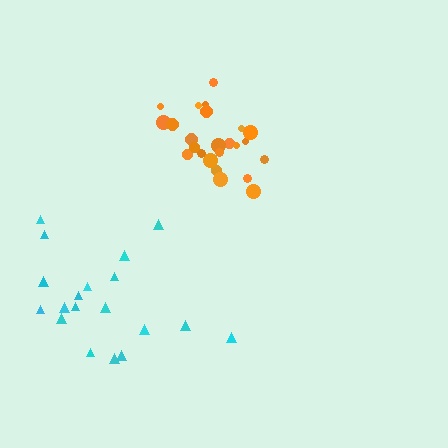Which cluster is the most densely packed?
Orange.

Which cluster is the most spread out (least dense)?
Cyan.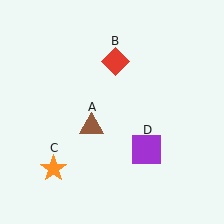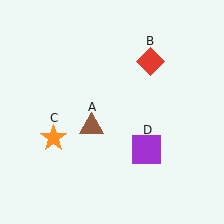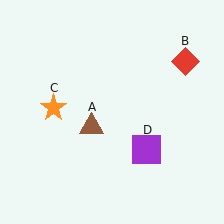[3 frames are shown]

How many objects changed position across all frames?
2 objects changed position: red diamond (object B), orange star (object C).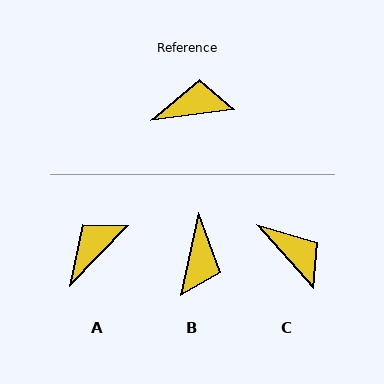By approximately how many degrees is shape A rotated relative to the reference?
Approximately 39 degrees counter-clockwise.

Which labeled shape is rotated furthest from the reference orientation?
B, about 109 degrees away.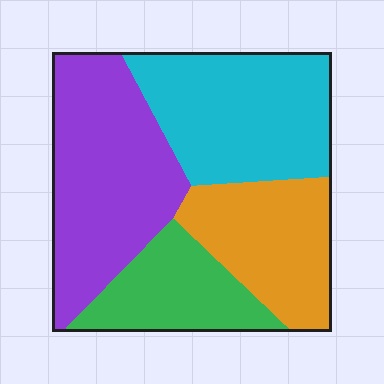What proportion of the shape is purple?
Purple covers about 35% of the shape.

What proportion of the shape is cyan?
Cyan covers about 30% of the shape.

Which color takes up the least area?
Green, at roughly 15%.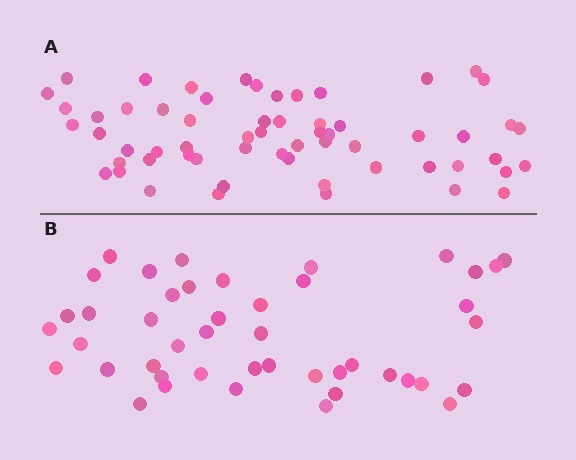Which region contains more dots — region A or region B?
Region A (the top region) has more dots.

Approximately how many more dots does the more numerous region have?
Region A has approximately 15 more dots than region B.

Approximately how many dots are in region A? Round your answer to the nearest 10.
About 60 dots.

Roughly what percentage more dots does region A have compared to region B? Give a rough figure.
About 35% more.